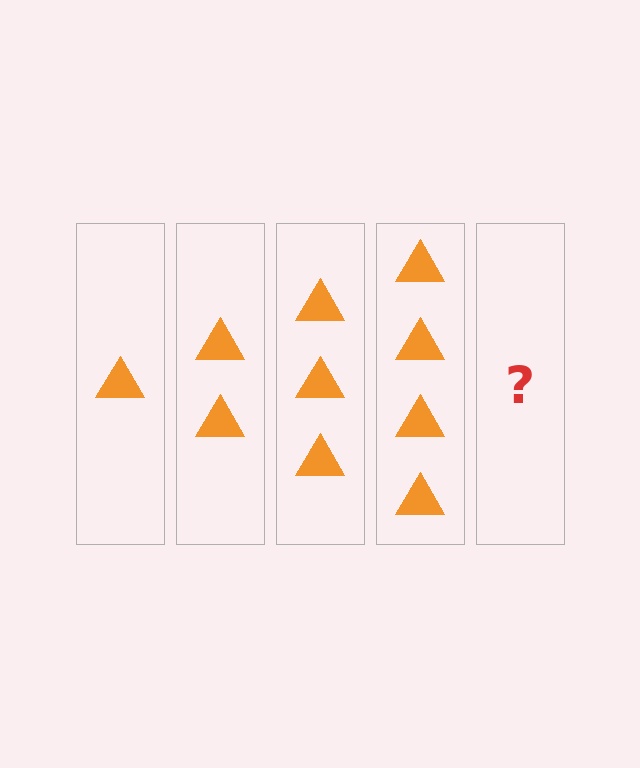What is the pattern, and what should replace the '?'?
The pattern is that each step adds one more triangle. The '?' should be 5 triangles.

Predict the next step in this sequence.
The next step is 5 triangles.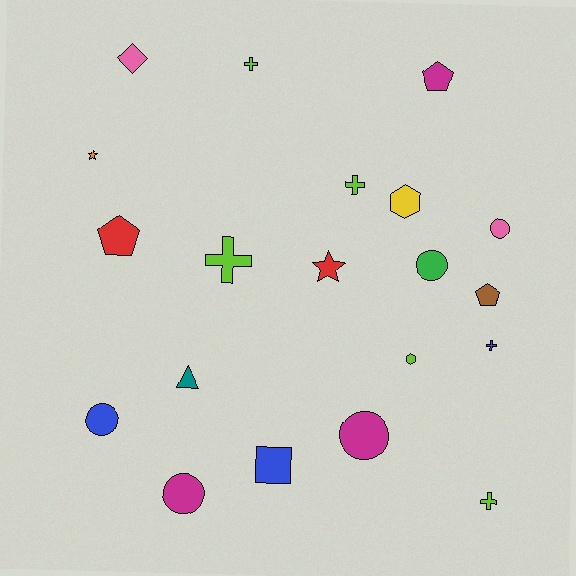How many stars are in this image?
There are 2 stars.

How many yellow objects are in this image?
There is 1 yellow object.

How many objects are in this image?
There are 20 objects.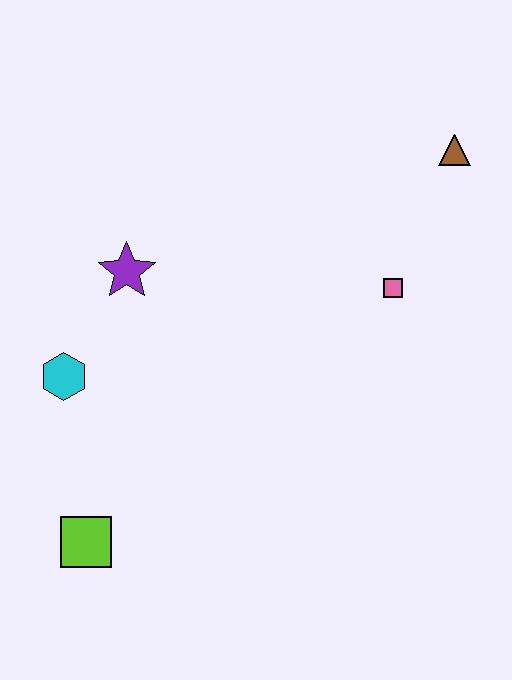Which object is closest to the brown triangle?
The pink square is closest to the brown triangle.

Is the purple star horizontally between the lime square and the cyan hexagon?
No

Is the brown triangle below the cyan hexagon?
No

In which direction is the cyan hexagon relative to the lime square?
The cyan hexagon is above the lime square.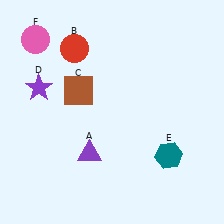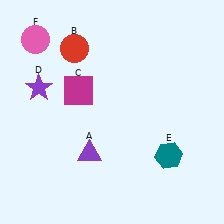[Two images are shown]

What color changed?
The square (C) changed from brown in Image 1 to magenta in Image 2.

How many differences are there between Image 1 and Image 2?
There is 1 difference between the two images.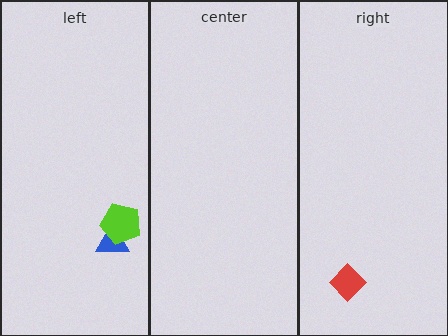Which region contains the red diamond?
The right region.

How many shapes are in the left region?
2.